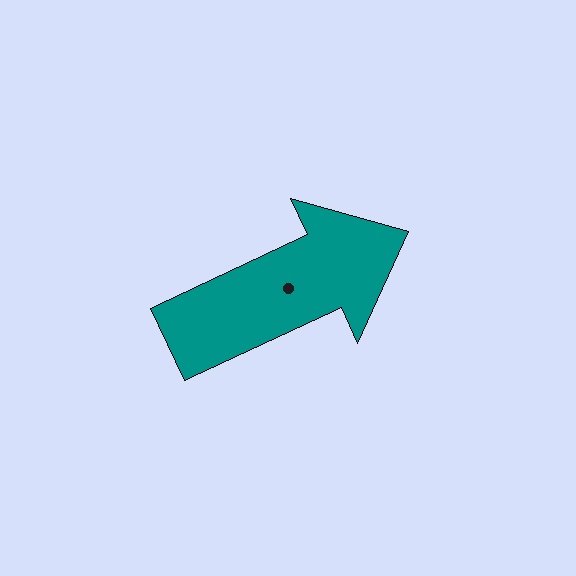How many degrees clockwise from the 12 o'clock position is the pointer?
Approximately 65 degrees.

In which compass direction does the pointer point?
Northeast.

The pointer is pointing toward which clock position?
Roughly 2 o'clock.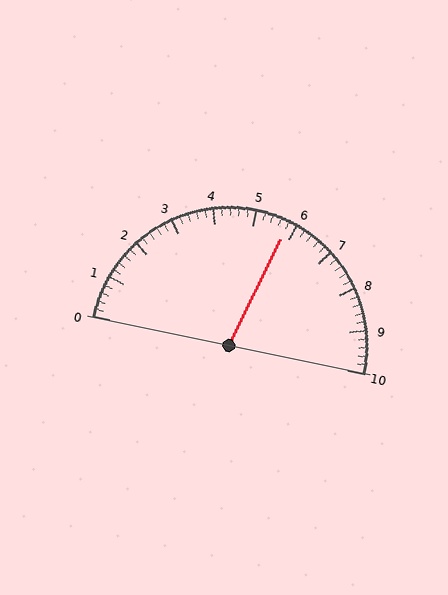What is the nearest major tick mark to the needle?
The nearest major tick mark is 6.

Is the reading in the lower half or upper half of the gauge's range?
The reading is in the upper half of the range (0 to 10).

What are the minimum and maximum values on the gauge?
The gauge ranges from 0 to 10.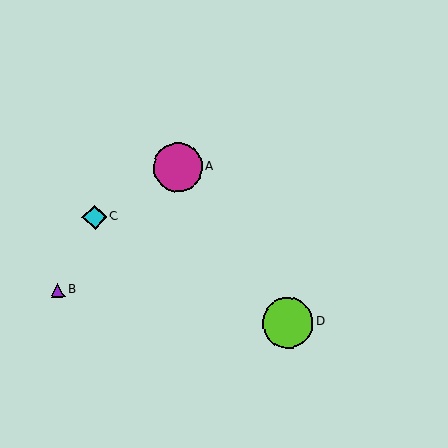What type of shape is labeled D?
Shape D is a lime circle.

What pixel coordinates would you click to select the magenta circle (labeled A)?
Click at (178, 168) to select the magenta circle A.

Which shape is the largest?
The lime circle (labeled D) is the largest.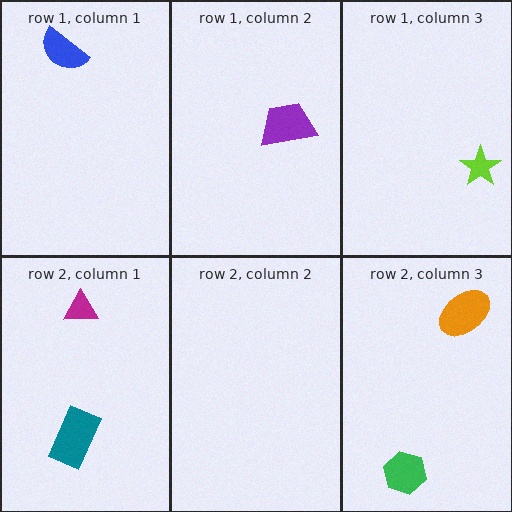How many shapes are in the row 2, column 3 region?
2.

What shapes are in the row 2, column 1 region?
The magenta triangle, the teal rectangle.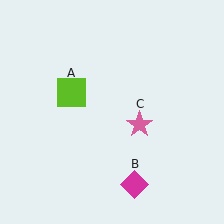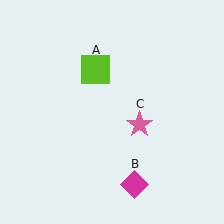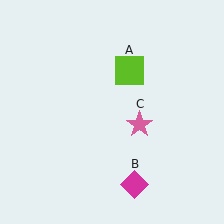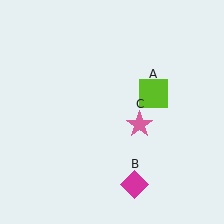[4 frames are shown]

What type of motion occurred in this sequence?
The lime square (object A) rotated clockwise around the center of the scene.